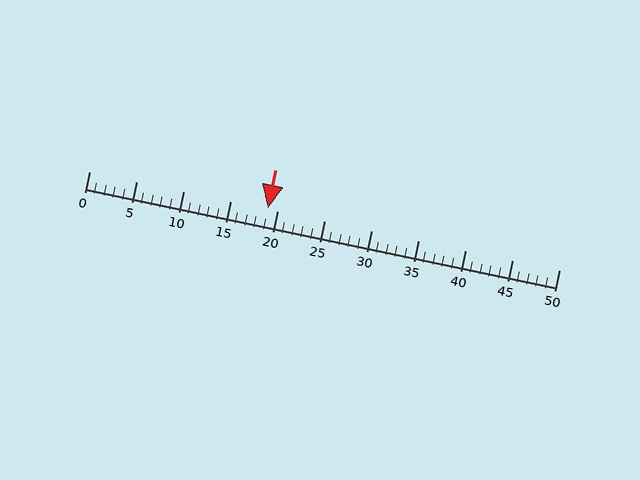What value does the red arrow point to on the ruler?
The red arrow points to approximately 19.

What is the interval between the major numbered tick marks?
The major tick marks are spaced 5 units apart.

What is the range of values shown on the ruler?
The ruler shows values from 0 to 50.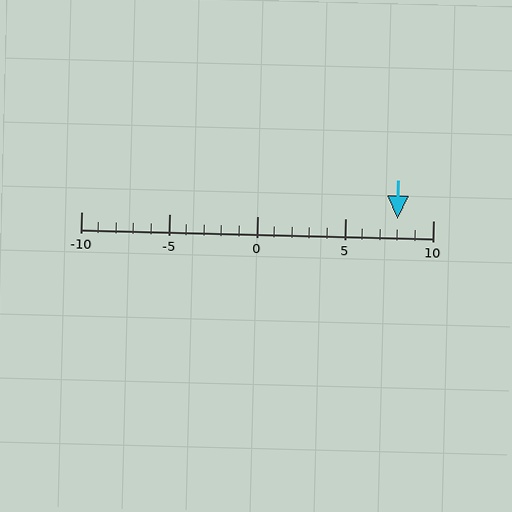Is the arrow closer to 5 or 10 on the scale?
The arrow is closer to 10.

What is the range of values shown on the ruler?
The ruler shows values from -10 to 10.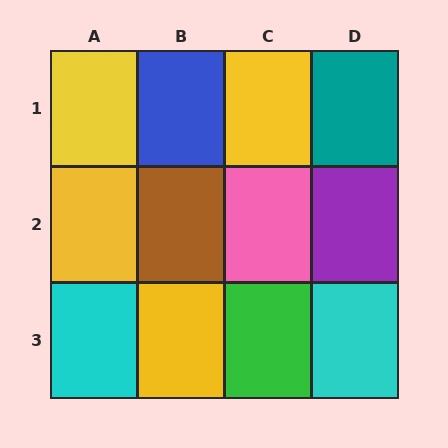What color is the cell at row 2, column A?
Yellow.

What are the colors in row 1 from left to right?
Yellow, blue, yellow, teal.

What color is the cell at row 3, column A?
Cyan.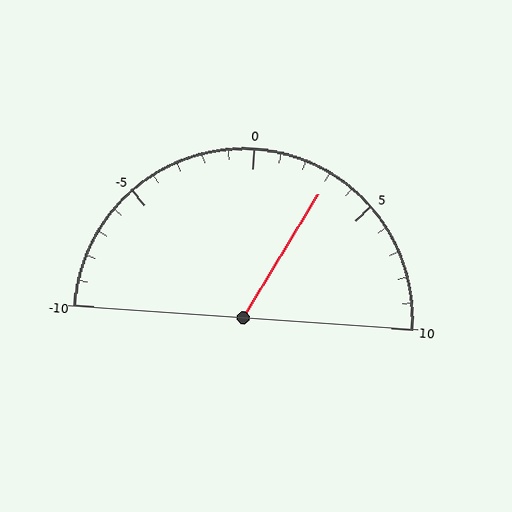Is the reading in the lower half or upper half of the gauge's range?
The reading is in the upper half of the range (-10 to 10).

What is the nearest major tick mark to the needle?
The nearest major tick mark is 5.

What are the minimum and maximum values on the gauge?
The gauge ranges from -10 to 10.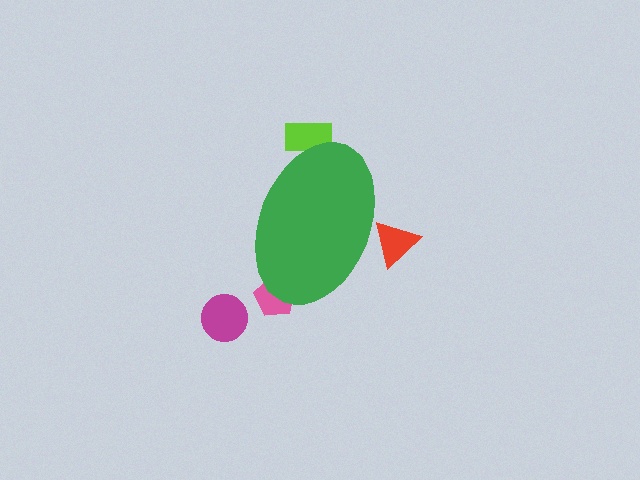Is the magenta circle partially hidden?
No, the magenta circle is fully visible.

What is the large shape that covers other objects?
A green ellipse.